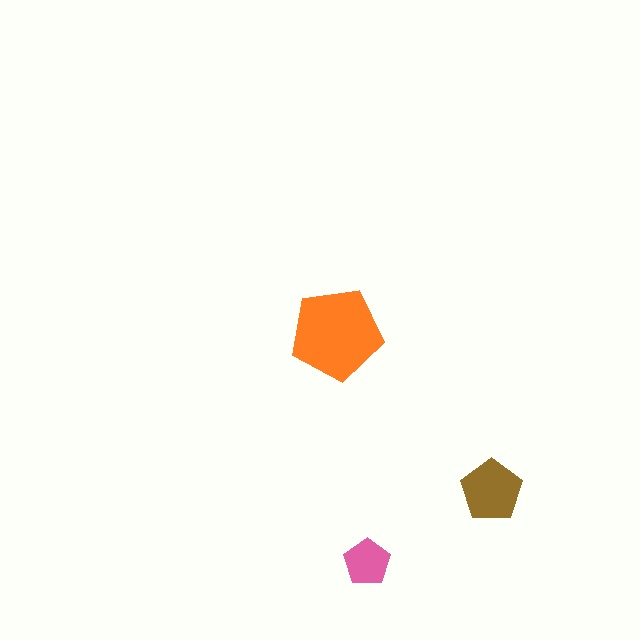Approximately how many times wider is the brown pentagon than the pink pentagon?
About 1.5 times wider.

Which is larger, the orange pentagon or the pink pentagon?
The orange one.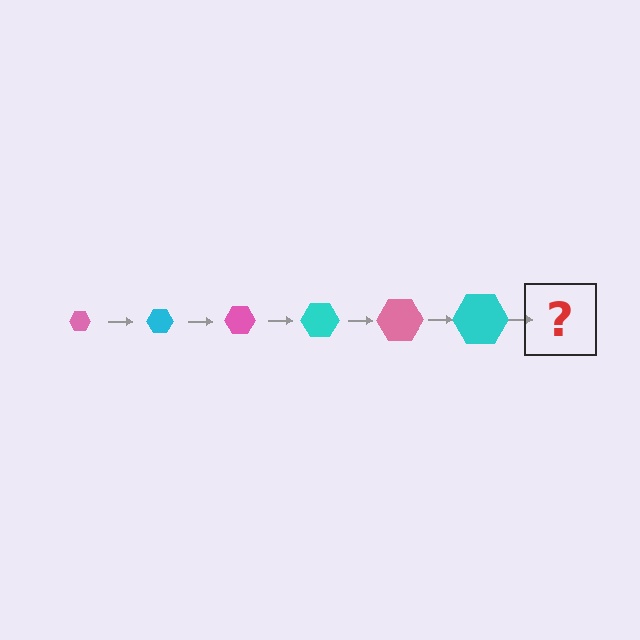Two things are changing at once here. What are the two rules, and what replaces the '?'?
The two rules are that the hexagon grows larger each step and the color cycles through pink and cyan. The '?' should be a pink hexagon, larger than the previous one.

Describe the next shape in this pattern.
It should be a pink hexagon, larger than the previous one.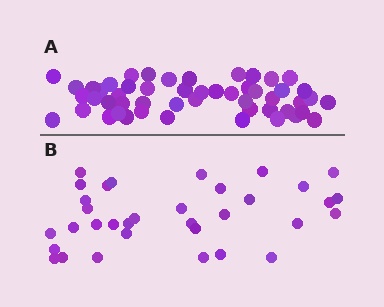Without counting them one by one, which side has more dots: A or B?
Region A (the top region) has more dots.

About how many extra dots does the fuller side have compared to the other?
Region A has approximately 15 more dots than region B.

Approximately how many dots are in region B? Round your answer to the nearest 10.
About 30 dots. (The exact count is 34, which rounds to 30.)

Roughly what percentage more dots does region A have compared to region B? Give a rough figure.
About 50% more.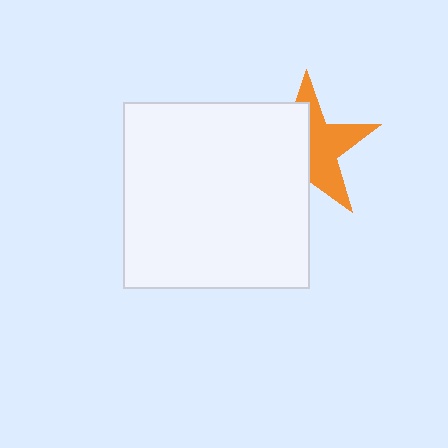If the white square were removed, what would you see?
You would see the complete orange star.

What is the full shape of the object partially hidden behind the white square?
The partially hidden object is an orange star.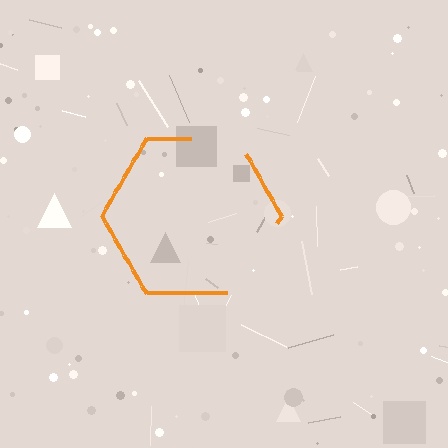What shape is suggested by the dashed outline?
The dashed outline suggests a hexagon.